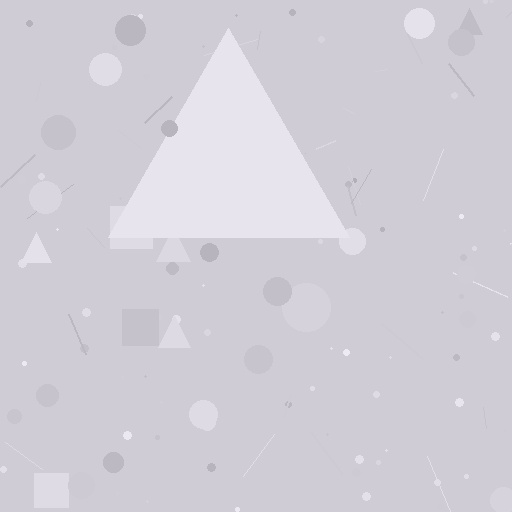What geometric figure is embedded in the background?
A triangle is embedded in the background.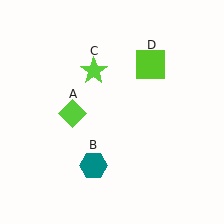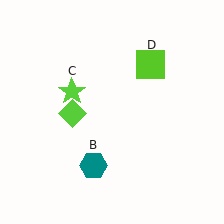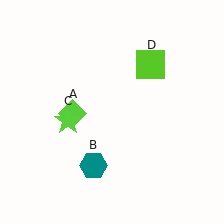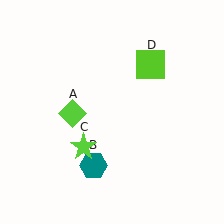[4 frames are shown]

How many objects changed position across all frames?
1 object changed position: lime star (object C).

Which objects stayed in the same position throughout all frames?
Lime diamond (object A) and teal hexagon (object B) and lime square (object D) remained stationary.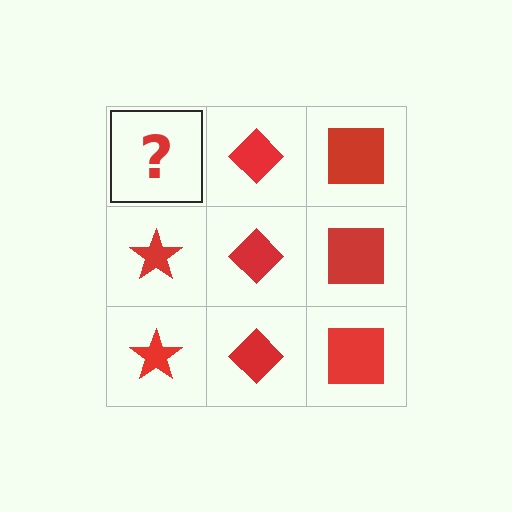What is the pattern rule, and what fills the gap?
The rule is that each column has a consistent shape. The gap should be filled with a red star.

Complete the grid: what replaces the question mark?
The question mark should be replaced with a red star.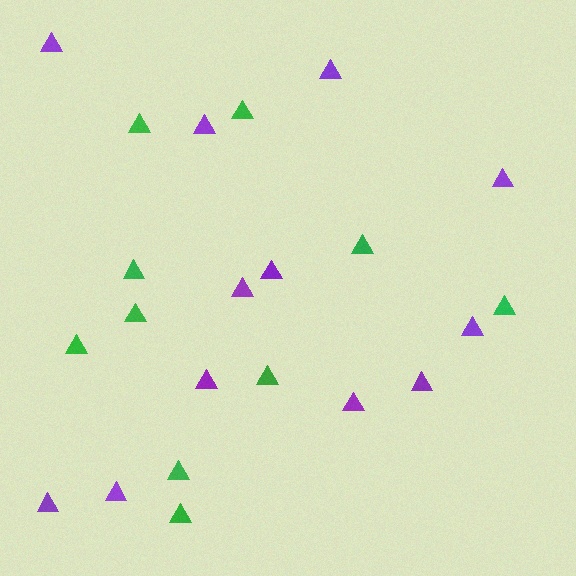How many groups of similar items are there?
There are 2 groups: one group of green triangles (10) and one group of purple triangles (12).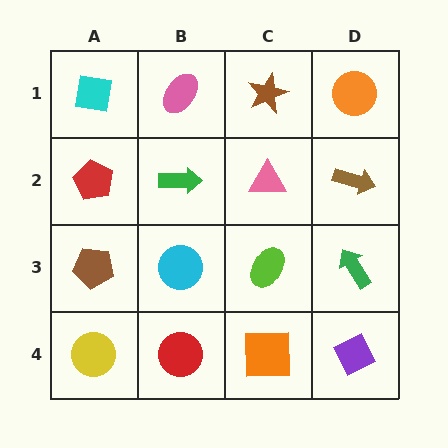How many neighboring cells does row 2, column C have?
4.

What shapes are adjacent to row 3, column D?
A brown arrow (row 2, column D), a purple diamond (row 4, column D), a lime ellipse (row 3, column C).